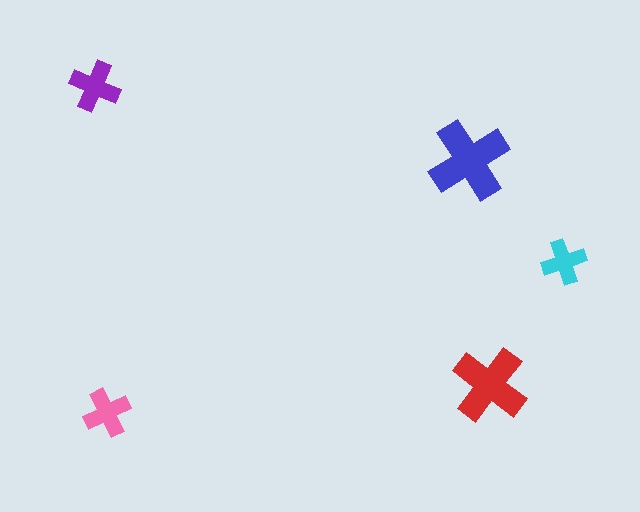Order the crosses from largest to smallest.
the blue one, the red one, the purple one, the pink one, the cyan one.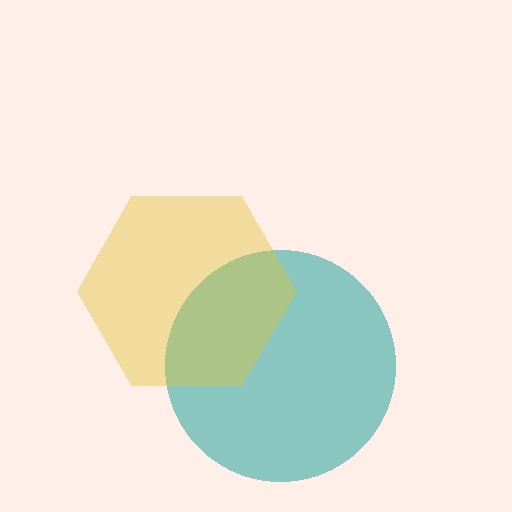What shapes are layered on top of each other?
The layered shapes are: a teal circle, a yellow hexagon.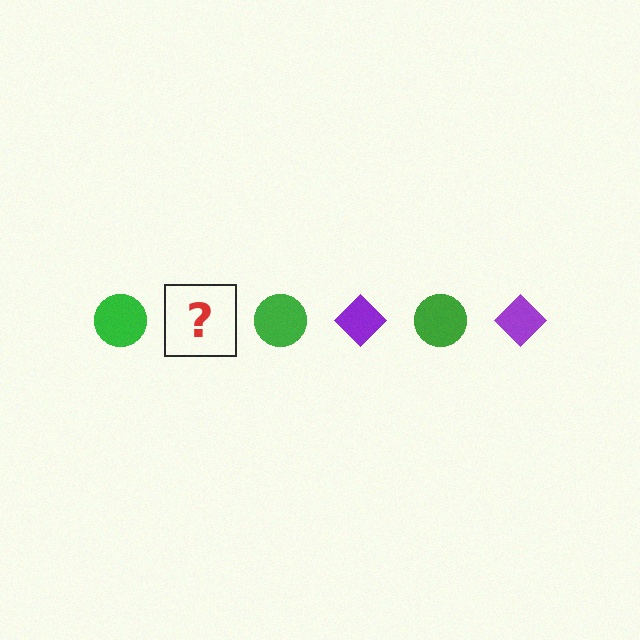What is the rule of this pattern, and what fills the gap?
The rule is that the pattern alternates between green circle and purple diamond. The gap should be filled with a purple diamond.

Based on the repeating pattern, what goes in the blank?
The blank should be a purple diamond.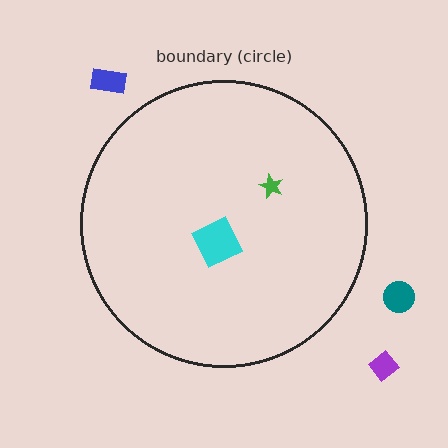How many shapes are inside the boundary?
2 inside, 3 outside.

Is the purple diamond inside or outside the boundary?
Outside.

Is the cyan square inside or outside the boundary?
Inside.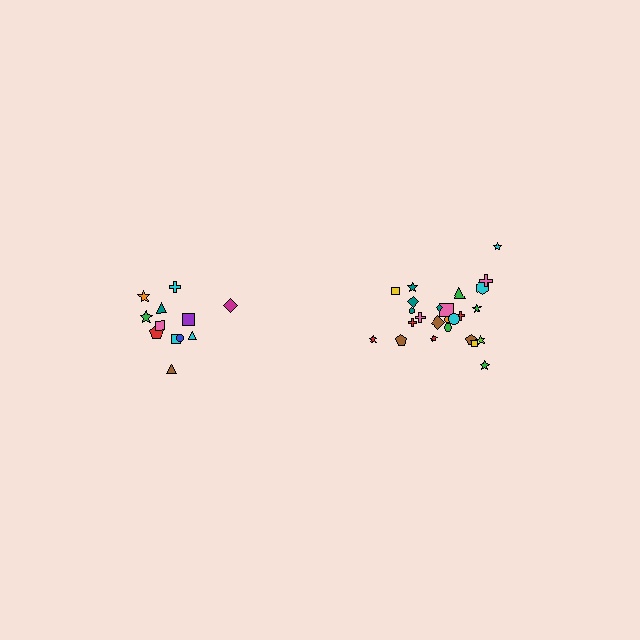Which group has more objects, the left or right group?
The right group.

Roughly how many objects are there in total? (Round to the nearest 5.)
Roughly 35 objects in total.